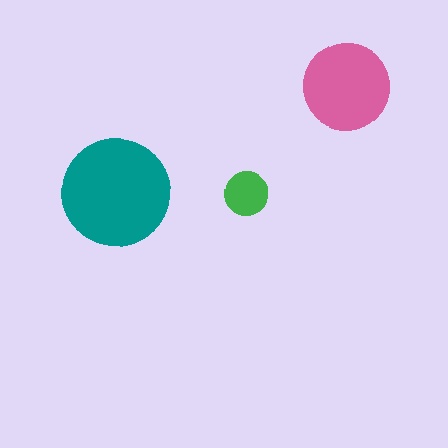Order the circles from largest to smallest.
the teal one, the pink one, the green one.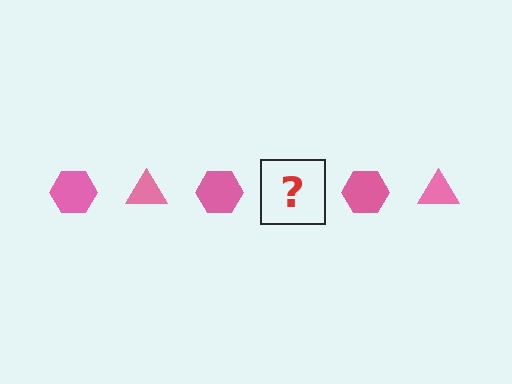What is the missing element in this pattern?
The missing element is a pink triangle.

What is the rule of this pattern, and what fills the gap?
The rule is that the pattern cycles through hexagon, triangle shapes in pink. The gap should be filled with a pink triangle.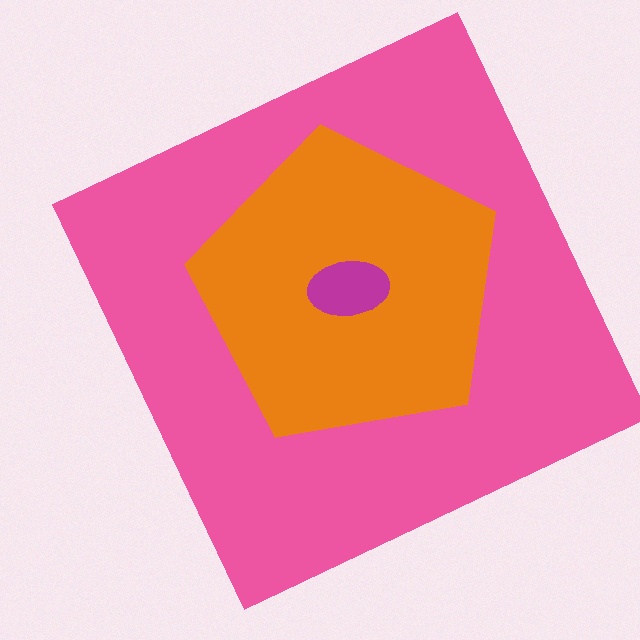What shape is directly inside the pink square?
The orange pentagon.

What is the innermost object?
The magenta ellipse.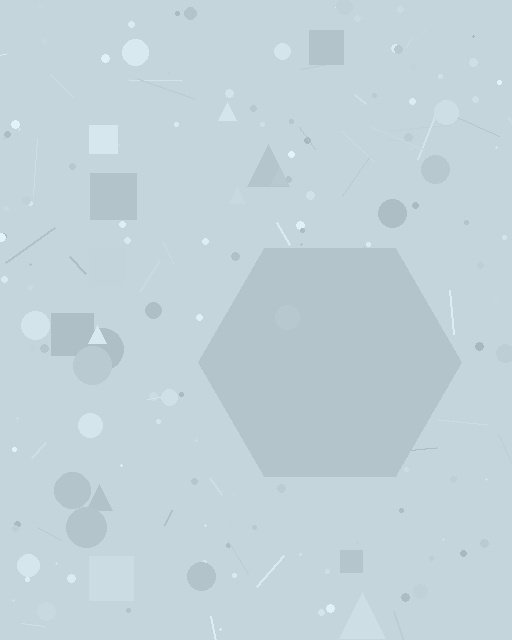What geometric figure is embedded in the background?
A hexagon is embedded in the background.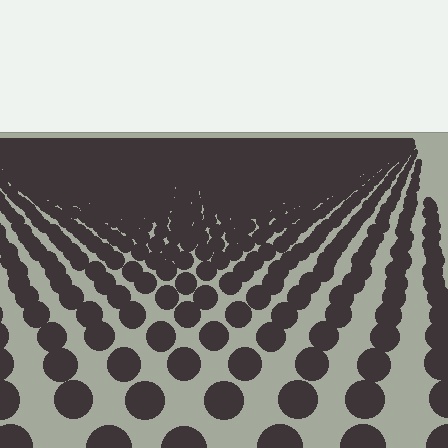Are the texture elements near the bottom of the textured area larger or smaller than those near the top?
Larger. Near the bottom, elements are closer to the viewer and appear at a bigger on-screen size.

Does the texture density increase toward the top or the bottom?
Density increases toward the top.